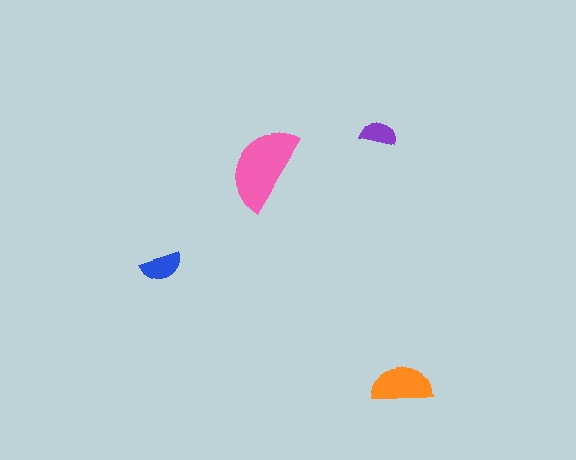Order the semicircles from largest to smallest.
the pink one, the orange one, the blue one, the purple one.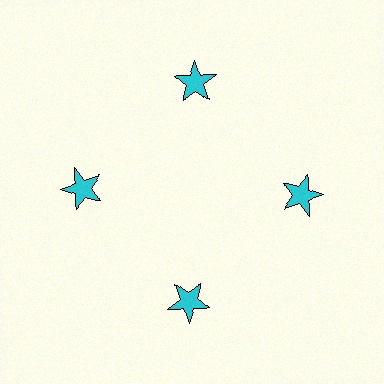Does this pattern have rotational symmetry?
Yes, this pattern has 4-fold rotational symmetry. It looks the same after rotating 90 degrees around the center.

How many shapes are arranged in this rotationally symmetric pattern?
There are 4 shapes, arranged in 4 groups of 1.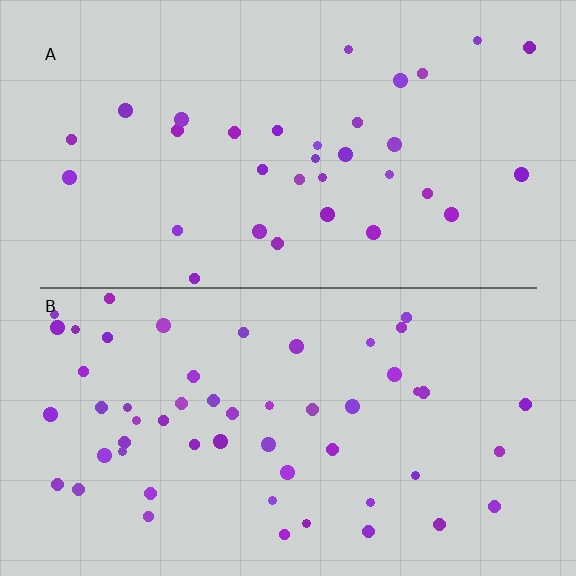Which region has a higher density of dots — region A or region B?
B (the bottom).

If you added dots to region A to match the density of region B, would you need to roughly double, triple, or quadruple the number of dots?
Approximately double.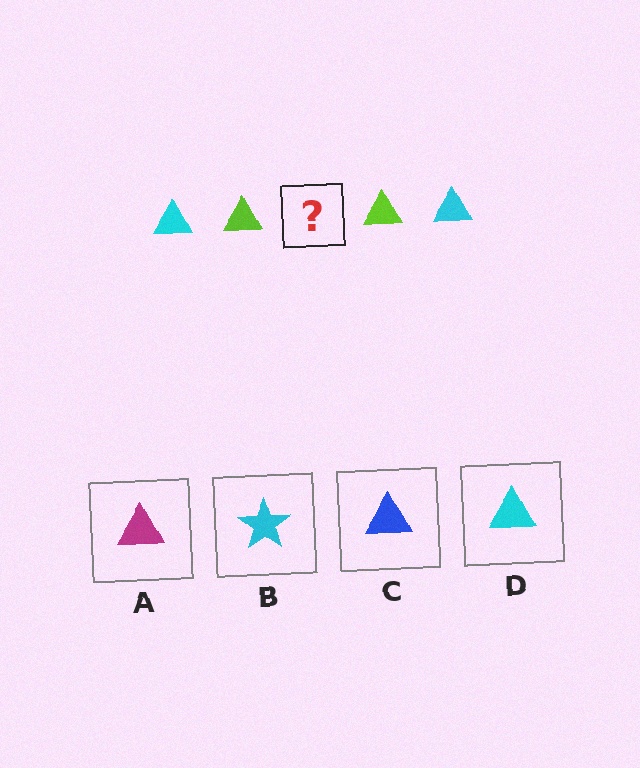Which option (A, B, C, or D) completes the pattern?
D.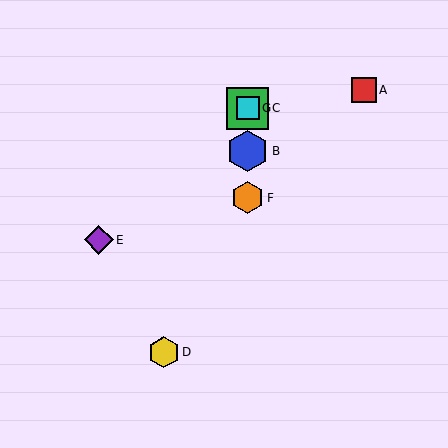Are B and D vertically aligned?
No, B is at x≈248 and D is at x≈164.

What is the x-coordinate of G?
Object G is at x≈248.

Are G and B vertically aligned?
Yes, both are at x≈248.